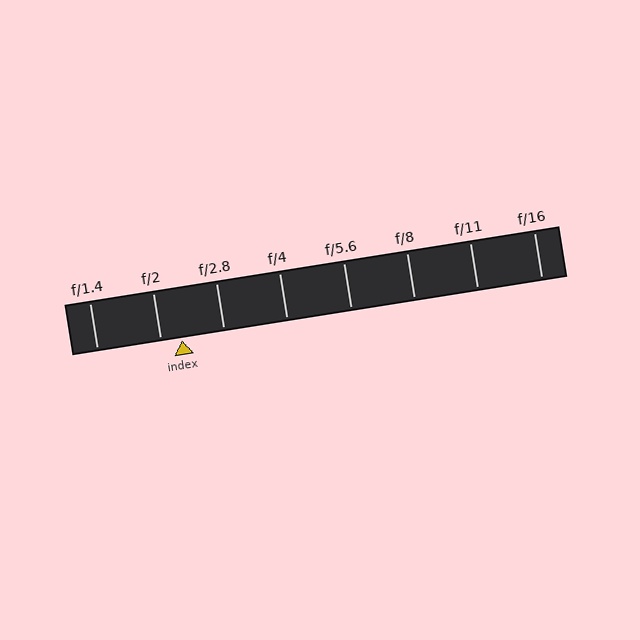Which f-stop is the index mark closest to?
The index mark is closest to f/2.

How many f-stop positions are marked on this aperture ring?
There are 8 f-stop positions marked.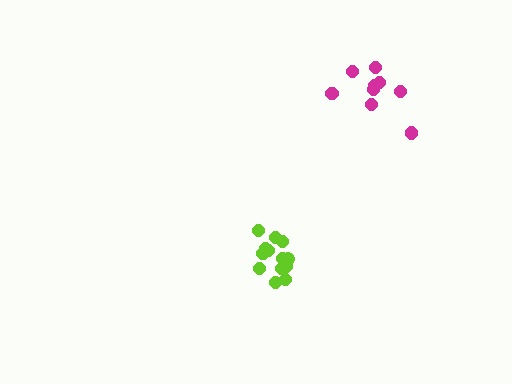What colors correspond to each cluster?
The clusters are colored: lime, magenta.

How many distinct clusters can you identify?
There are 2 distinct clusters.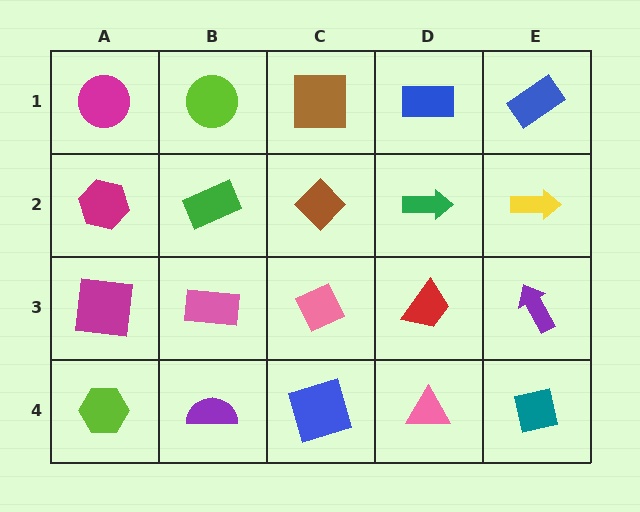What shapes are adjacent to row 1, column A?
A magenta hexagon (row 2, column A), a lime circle (row 1, column B).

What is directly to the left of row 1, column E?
A blue rectangle.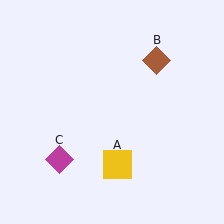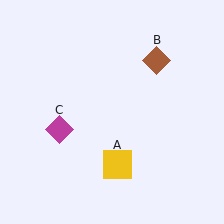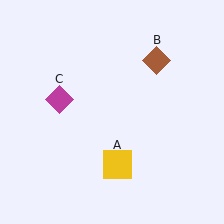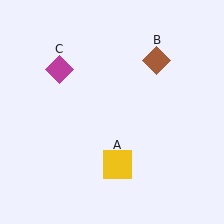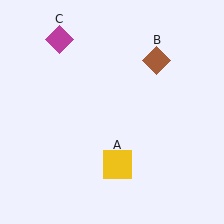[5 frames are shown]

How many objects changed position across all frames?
1 object changed position: magenta diamond (object C).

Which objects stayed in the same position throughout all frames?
Yellow square (object A) and brown diamond (object B) remained stationary.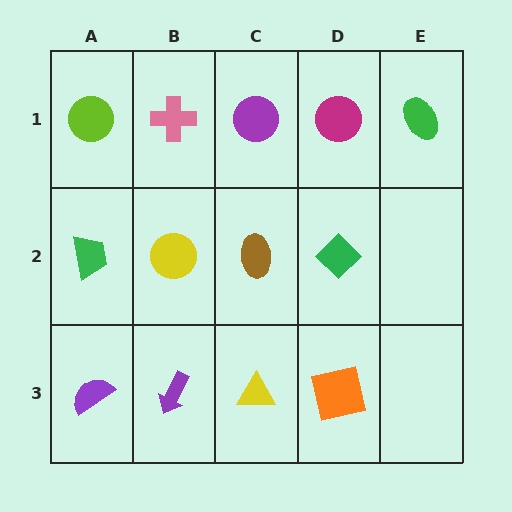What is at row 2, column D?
A green diamond.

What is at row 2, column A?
A green trapezoid.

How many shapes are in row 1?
5 shapes.